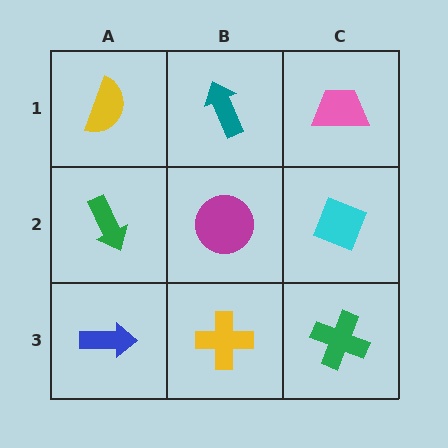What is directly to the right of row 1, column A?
A teal arrow.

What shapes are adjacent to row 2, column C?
A pink trapezoid (row 1, column C), a green cross (row 3, column C), a magenta circle (row 2, column B).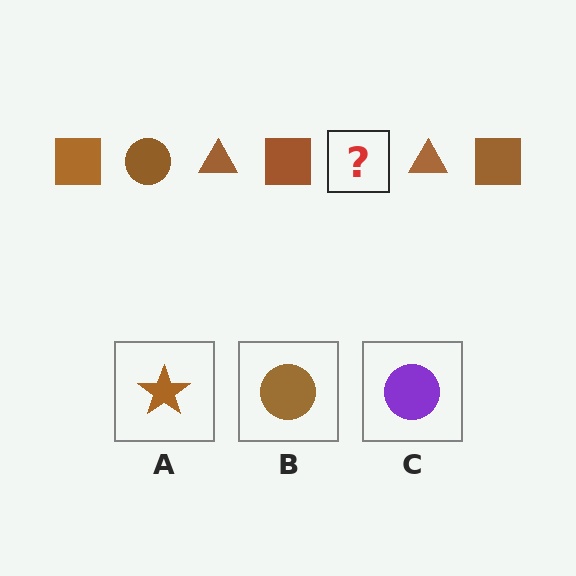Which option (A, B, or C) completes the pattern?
B.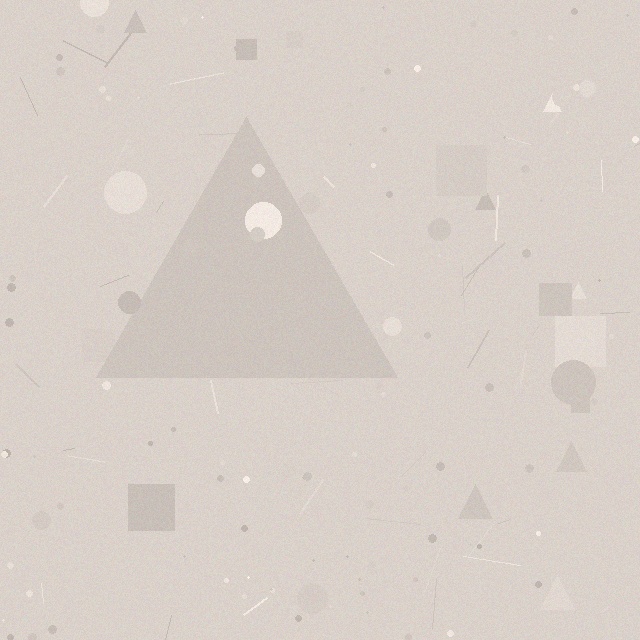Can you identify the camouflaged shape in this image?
The camouflaged shape is a triangle.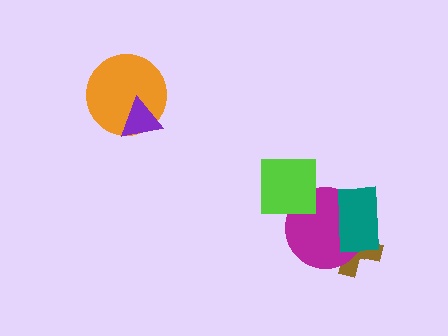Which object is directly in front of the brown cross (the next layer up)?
The magenta circle is directly in front of the brown cross.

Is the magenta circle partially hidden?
Yes, it is partially covered by another shape.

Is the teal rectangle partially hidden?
No, no other shape covers it.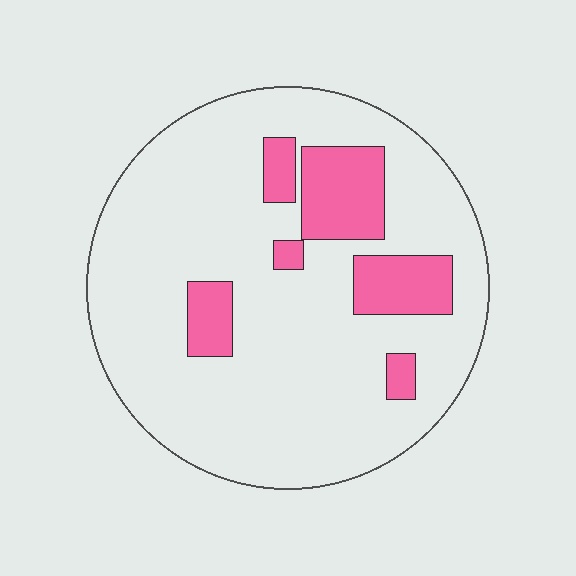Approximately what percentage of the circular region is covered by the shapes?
Approximately 15%.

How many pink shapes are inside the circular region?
6.